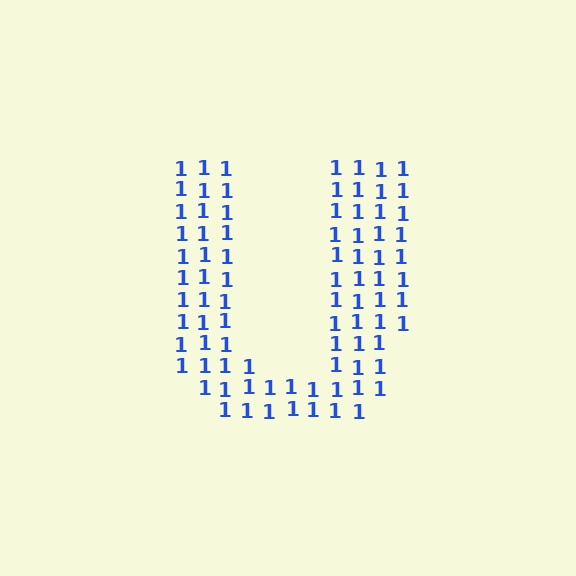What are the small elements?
The small elements are digit 1's.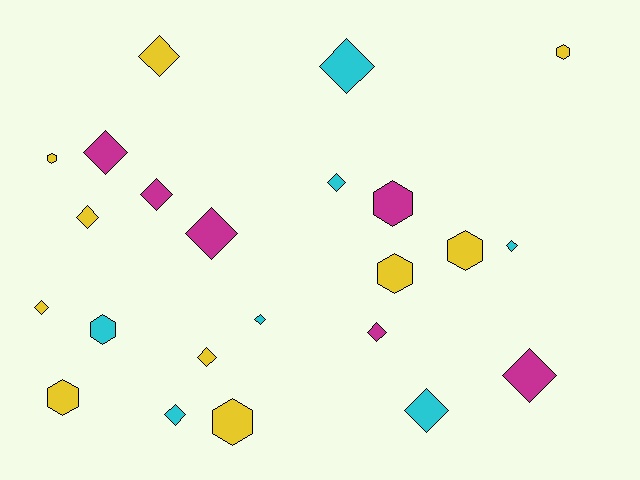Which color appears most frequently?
Yellow, with 10 objects.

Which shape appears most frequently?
Diamond, with 15 objects.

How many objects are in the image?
There are 23 objects.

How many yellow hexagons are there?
There are 6 yellow hexagons.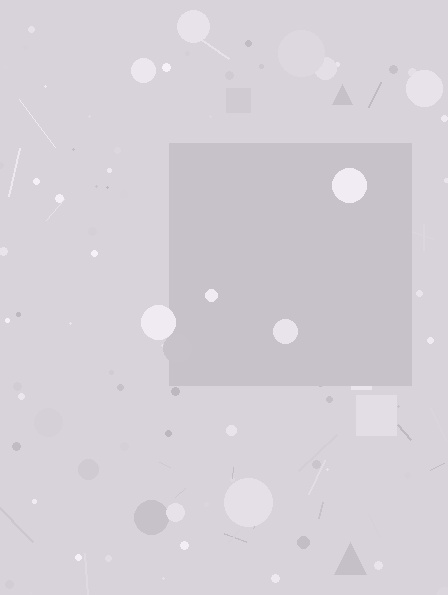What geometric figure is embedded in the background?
A square is embedded in the background.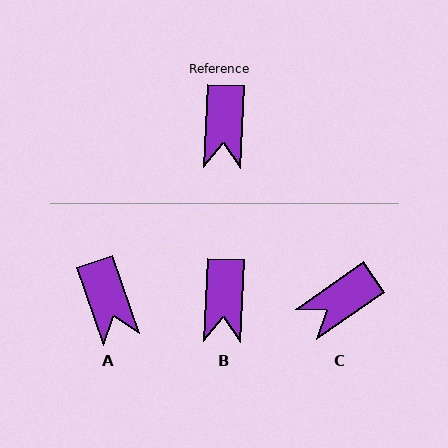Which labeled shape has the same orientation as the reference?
B.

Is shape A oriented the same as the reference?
No, it is off by about 22 degrees.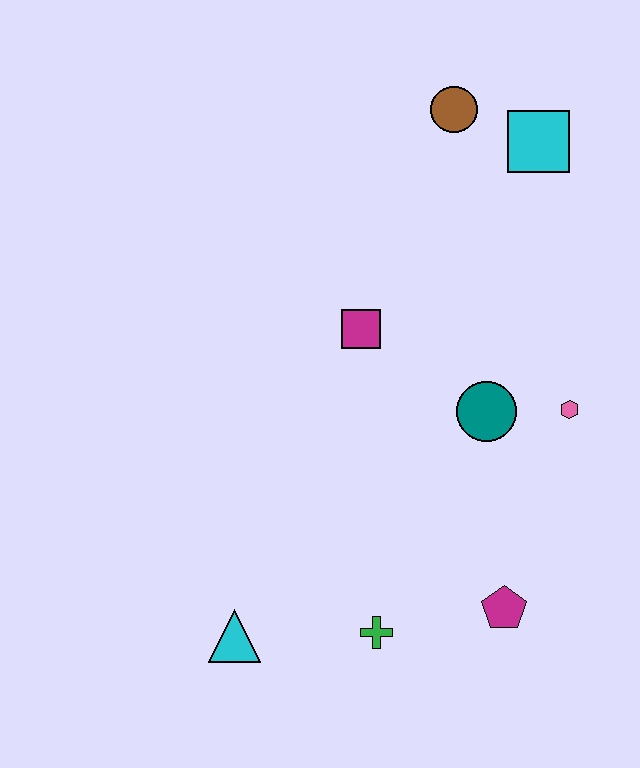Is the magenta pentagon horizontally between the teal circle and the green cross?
No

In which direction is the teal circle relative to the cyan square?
The teal circle is below the cyan square.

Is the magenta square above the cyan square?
No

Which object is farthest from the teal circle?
The cyan triangle is farthest from the teal circle.